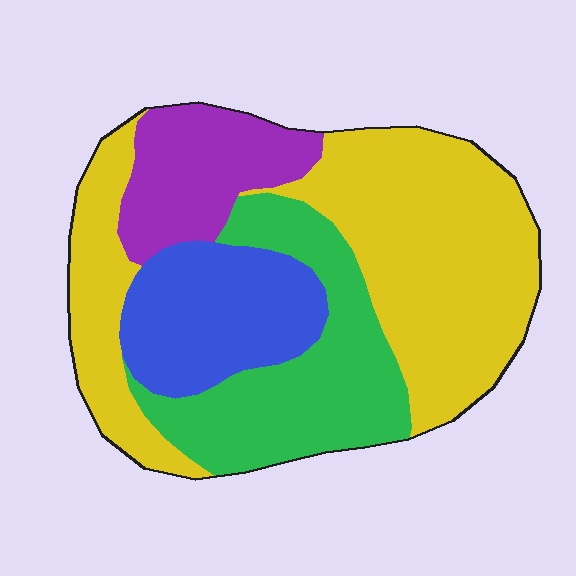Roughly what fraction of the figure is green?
Green takes up about one quarter (1/4) of the figure.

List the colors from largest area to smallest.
From largest to smallest: yellow, green, blue, purple.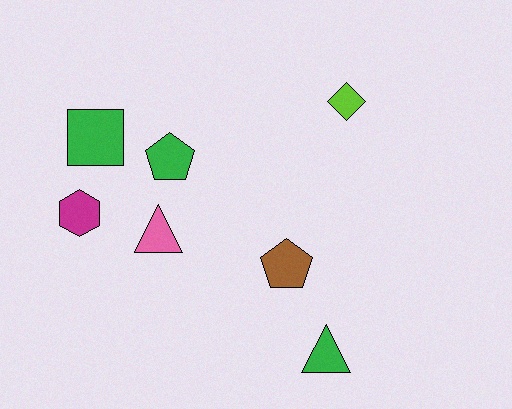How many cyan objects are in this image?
There are no cyan objects.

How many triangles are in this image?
There are 2 triangles.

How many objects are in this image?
There are 7 objects.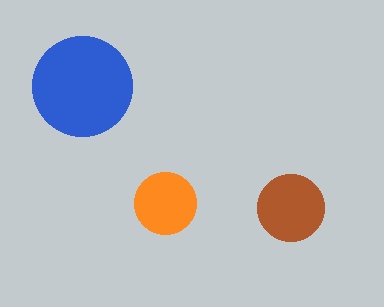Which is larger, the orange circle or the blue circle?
The blue one.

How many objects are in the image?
There are 3 objects in the image.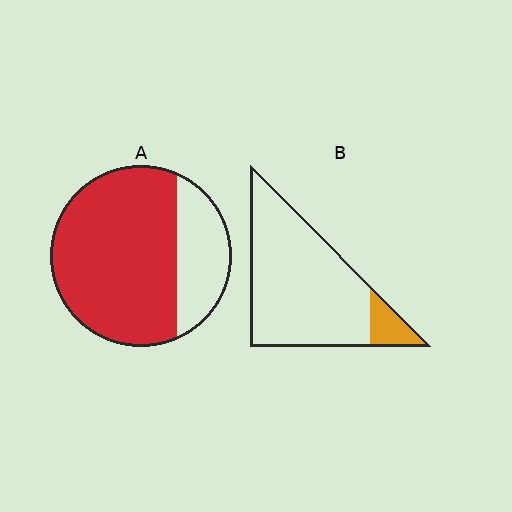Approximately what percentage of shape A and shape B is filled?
A is approximately 75% and B is approximately 10%.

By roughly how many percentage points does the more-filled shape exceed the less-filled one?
By roughly 65 percentage points (A over B).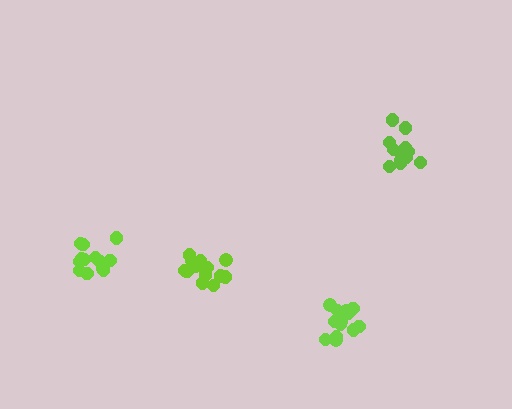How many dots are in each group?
Group 1: 15 dots, Group 2: 14 dots, Group 3: 16 dots, Group 4: 13 dots (58 total).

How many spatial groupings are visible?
There are 4 spatial groupings.